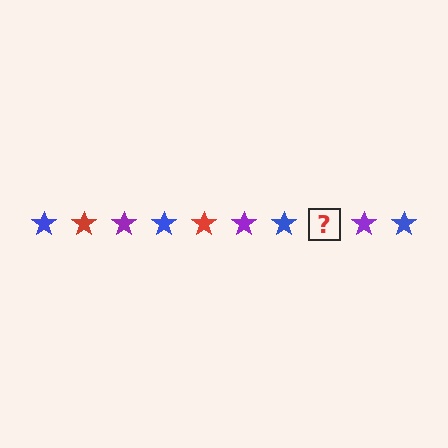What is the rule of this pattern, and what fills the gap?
The rule is that the pattern cycles through blue, red, purple stars. The gap should be filled with a red star.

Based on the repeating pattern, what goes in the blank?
The blank should be a red star.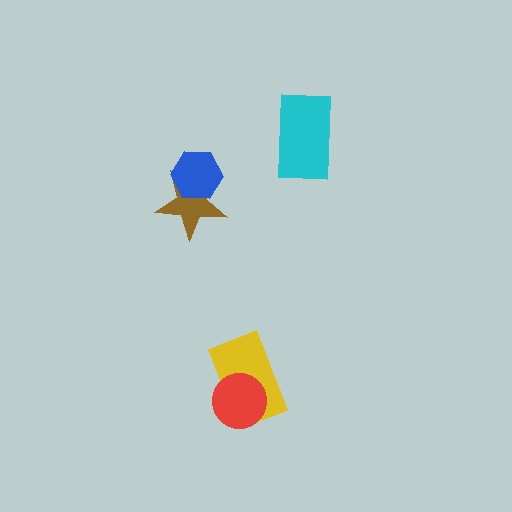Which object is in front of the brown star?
The blue hexagon is in front of the brown star.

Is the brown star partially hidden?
Yes, it is partially covered by another shape.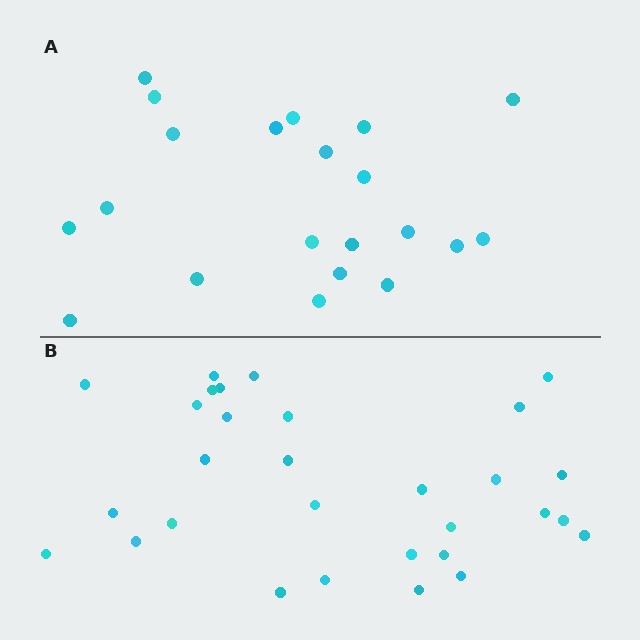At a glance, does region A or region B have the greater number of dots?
Region B (the bottom region) has more dots.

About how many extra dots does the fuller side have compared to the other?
Region B has roughly 8 or so more dots than region A.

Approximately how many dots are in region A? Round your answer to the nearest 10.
About 20 dots. (The exact count is 21, which rounds to 20.)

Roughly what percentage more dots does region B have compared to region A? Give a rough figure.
About 45% more.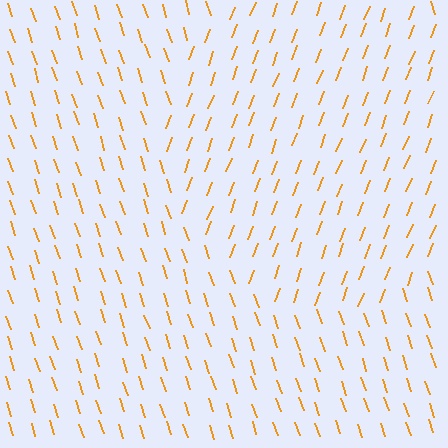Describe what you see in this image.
The image is filled with small orange line segments. A circle region in the image has lines oriented differently from the surrounding lines, creating a visible texture boundary.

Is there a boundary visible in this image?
Yes, there is a texture boundary formed by a change in line orientation.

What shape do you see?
I see a circle.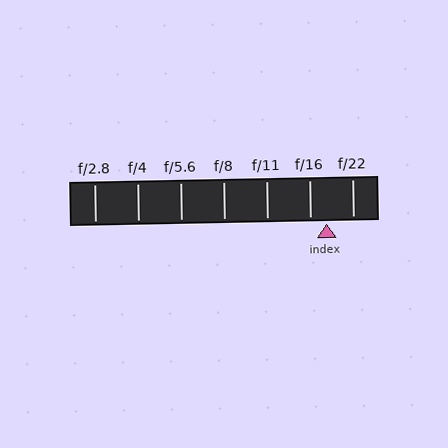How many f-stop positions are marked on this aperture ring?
There are 7 f-stop positions marked.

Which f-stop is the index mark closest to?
The index mark is closest to f/16.